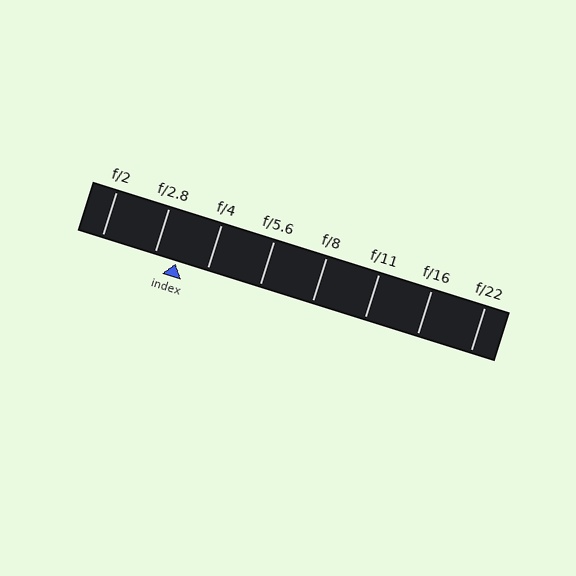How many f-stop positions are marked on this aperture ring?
There are 8 f-stop positions marked.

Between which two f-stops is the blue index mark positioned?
The index mark is between f/2.8 and f/4.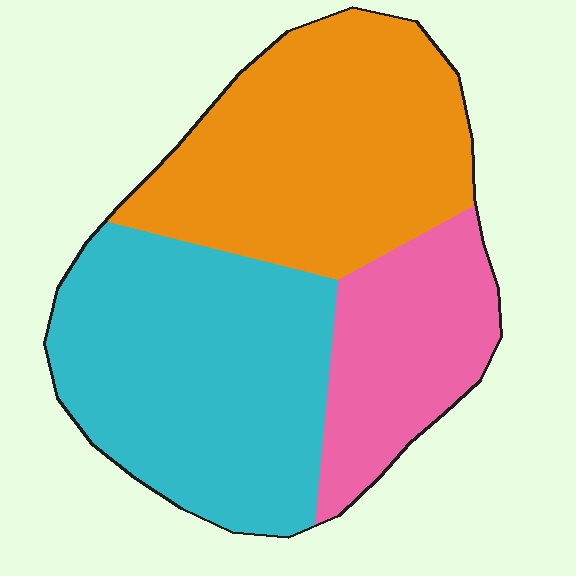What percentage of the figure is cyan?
Cyan covers roughly 40% of the figure.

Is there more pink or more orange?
Orange.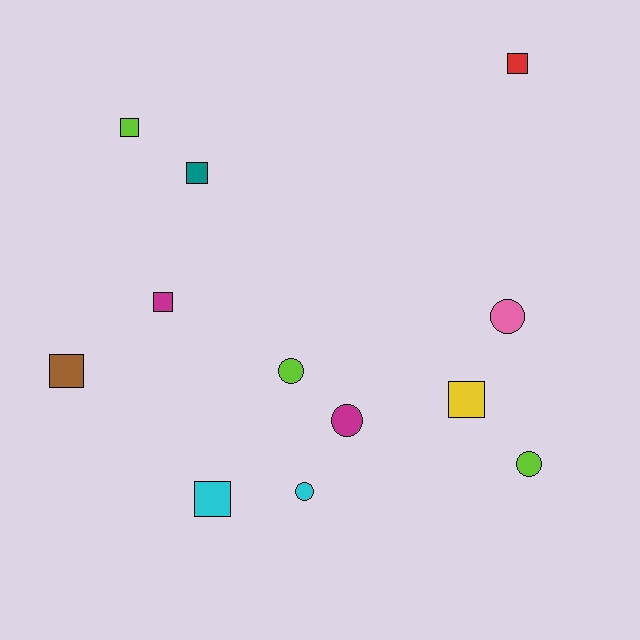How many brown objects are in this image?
There is 1 brown object.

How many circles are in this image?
There are 5 circles.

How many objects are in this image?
There are 12 objects.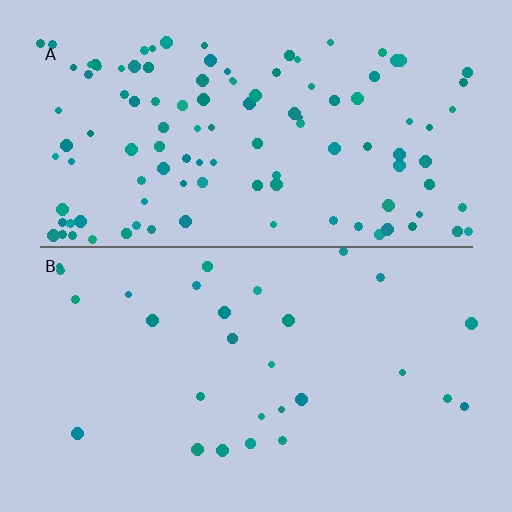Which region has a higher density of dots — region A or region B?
A (the top).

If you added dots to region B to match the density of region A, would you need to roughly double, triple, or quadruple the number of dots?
Approximately quadruple.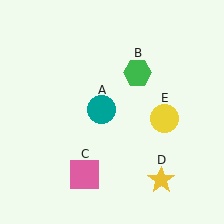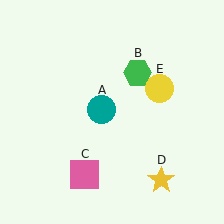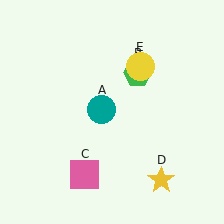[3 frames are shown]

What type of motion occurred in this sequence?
The yellow circle (object E) rotated counterclockwise around the center of the scene.